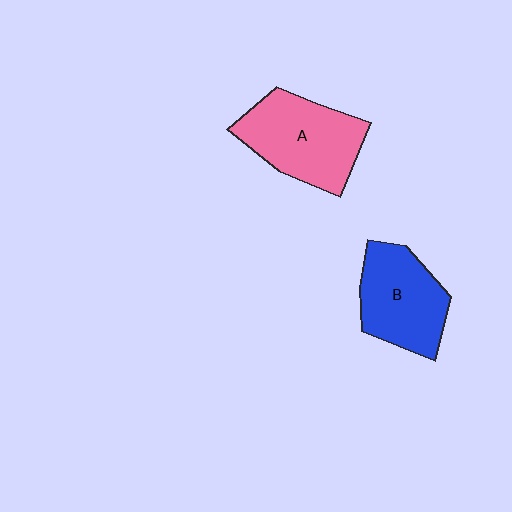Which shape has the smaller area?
Shape B (blue).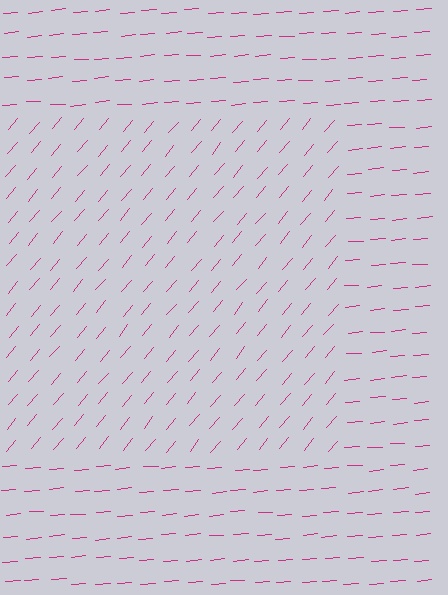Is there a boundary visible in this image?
Yes, there is a texture boundary formed by a change in line orientation.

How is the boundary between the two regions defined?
The boundary is defined purely by a change in line orientation (approximately 45 degrees difference). All lines are the same color and thickness.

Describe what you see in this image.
The image is filled with small magenta line segments. A rectangle region in the image has lines oriented differently from the surrounding lines, creating a visible texture boundary.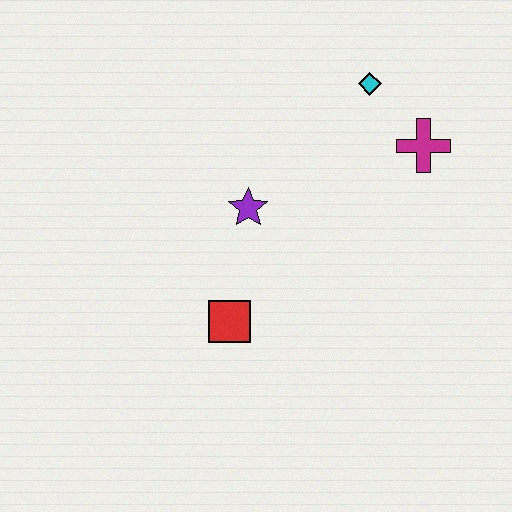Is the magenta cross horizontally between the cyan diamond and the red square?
No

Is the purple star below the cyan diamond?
Yes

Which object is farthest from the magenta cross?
The red square is farthest from the magenta cross.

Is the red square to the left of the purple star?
Yes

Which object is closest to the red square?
The purple star is closest to the red square.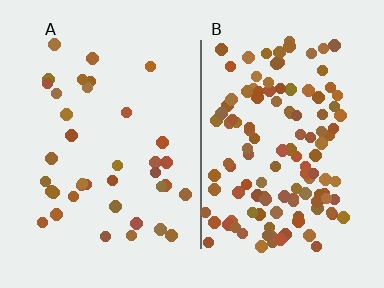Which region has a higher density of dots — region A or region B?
B (the right).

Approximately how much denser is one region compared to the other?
Approximately 3.3× — region B over region A.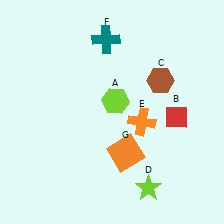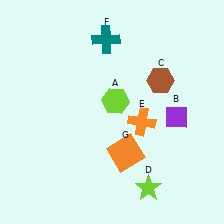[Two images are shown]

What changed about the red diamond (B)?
In Image 1, B is red. In Image 2, it changed to purple.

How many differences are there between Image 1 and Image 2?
There is 1 difference between the two images.